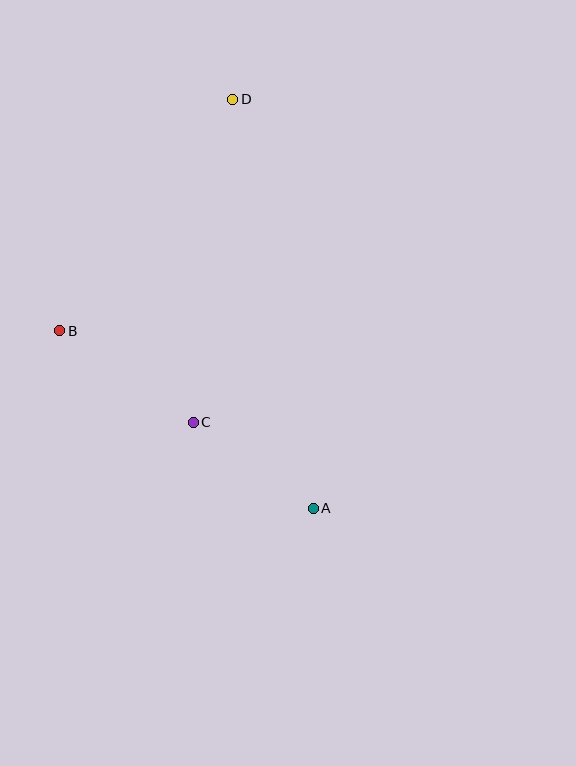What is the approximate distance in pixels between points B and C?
The distance between B and C is approximately 162 pixels.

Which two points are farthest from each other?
Points A and D are farthest from each other.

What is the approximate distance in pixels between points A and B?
The distance between A and B is approximately 309 pixels.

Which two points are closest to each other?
Points A and C are closest to each other.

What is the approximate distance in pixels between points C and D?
The distance between C and D is approximately 325 pixels.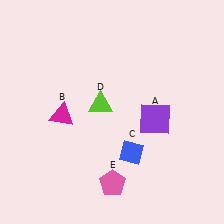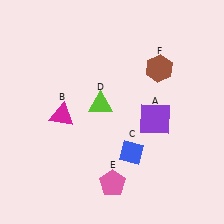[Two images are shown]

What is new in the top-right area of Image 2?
A brown hexagon (F) was added in the top-right area of Image 2.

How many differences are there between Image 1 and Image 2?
There is 1 difference between the two images.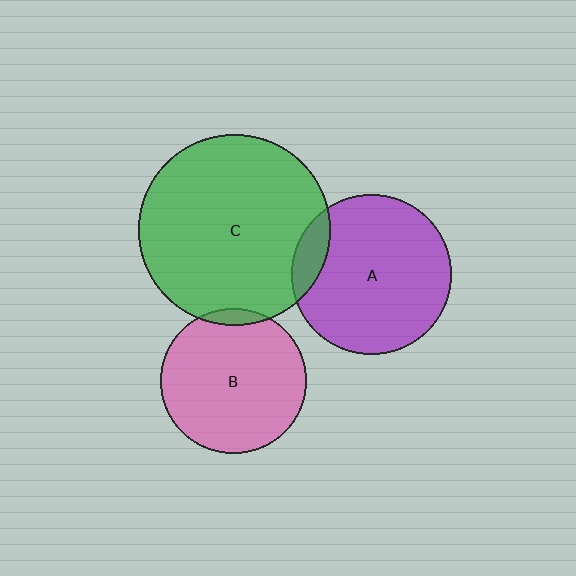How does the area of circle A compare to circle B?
Approximately 1.2 times.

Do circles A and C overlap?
Yes.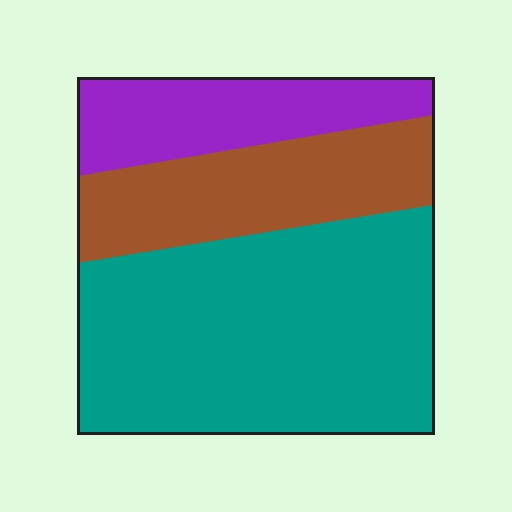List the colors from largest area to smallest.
From largest to smallest: teal, brown, purple.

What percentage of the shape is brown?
Brown takes up about one quarter (1/4) of the shape.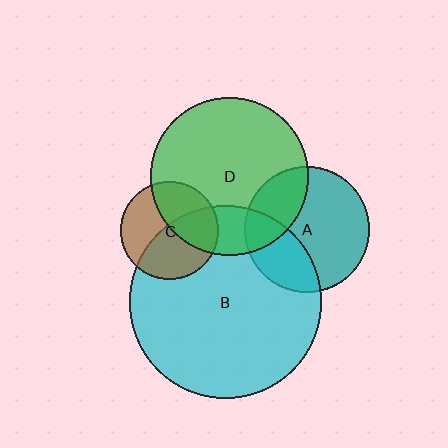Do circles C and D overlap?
Yes.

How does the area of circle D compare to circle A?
Approximately 1.6 times.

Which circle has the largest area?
Circle B (cyan).